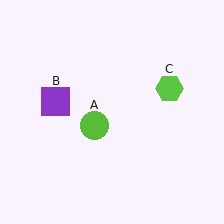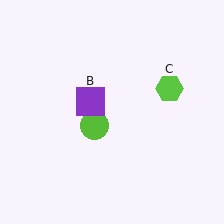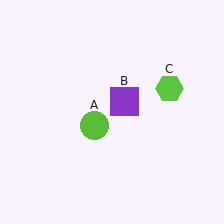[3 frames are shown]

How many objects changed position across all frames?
1 object changed position: purple square (object B).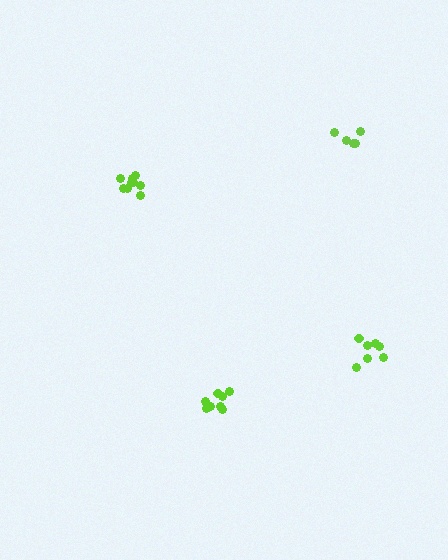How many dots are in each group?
Group 1: 8 dots, Group 2: 9 dots, Group 3: 5 dots, Group 4: 7 dots (29 total).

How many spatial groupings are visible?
There are 4 spatial groupings.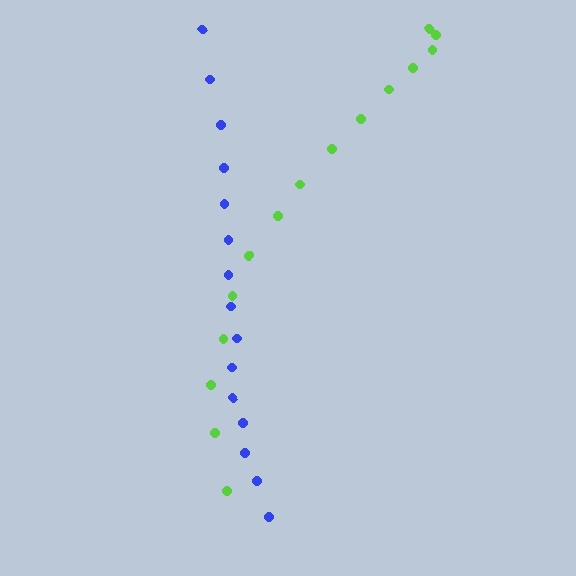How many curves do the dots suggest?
There are 2 distinct paths.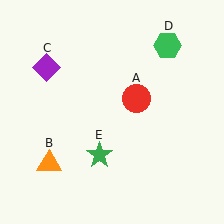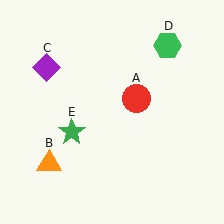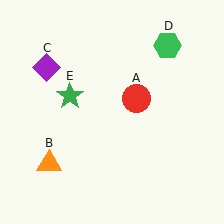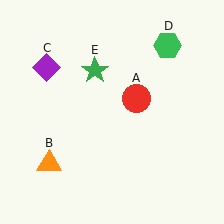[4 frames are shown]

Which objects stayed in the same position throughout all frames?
Red circle (object A) and orange triangle (object B) and purple diamond (object C) and green hexagon (object D) remained stationary.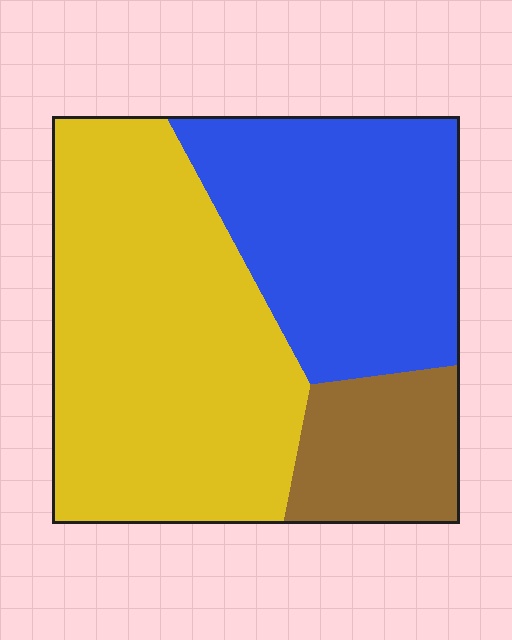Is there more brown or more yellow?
Yellow.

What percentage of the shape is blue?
Blue takes up about one third (1/3) of the shape.